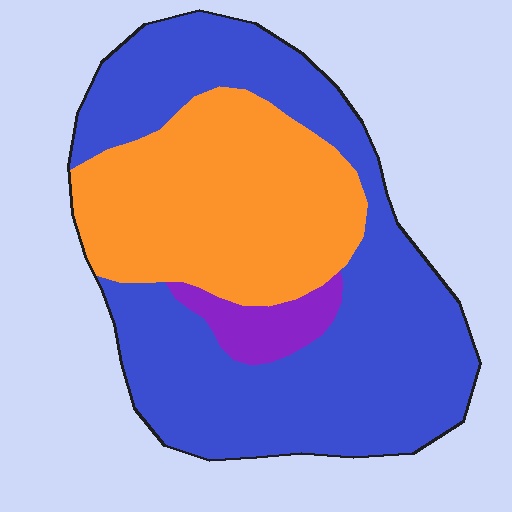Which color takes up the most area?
Blue, at roughly 60%.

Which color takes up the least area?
Purple, at roughly 5%.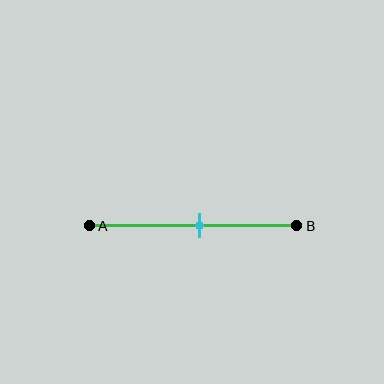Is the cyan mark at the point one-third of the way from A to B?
No, the mark is at about 55% from A, not at the 33% one-third point.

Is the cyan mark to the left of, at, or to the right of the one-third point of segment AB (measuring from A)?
The cyan mark is to the right of the one-third point of segment AB.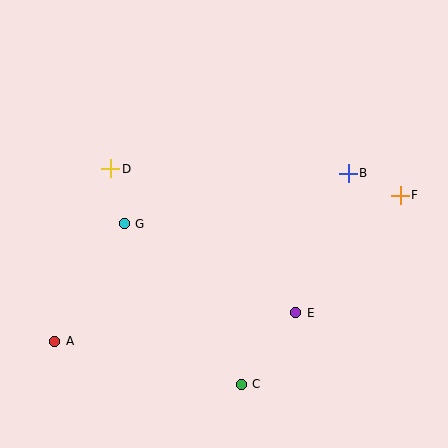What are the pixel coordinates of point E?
Point E is at (296, 313).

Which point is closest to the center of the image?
Point G at (124, 224) is closest to the center.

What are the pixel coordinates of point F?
Point F is at (400, 195).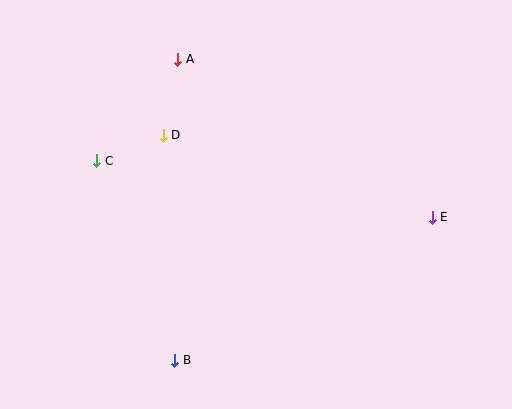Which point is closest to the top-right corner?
Point E is closest to the top-right corner.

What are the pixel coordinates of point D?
Point D is at (163, 135).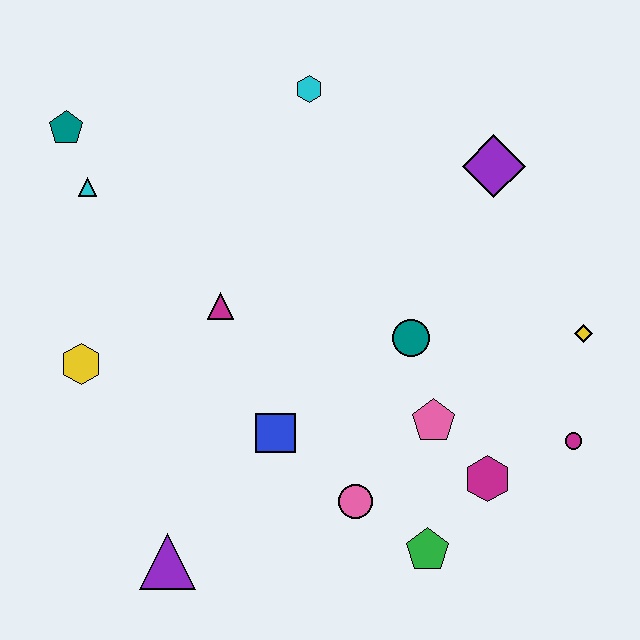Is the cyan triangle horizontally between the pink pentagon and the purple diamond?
No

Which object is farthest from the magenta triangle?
The magenta circle is farthest from the magenta triangle.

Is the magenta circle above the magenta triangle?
No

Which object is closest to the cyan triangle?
The teal pentagon is closest to the cyan triangle.